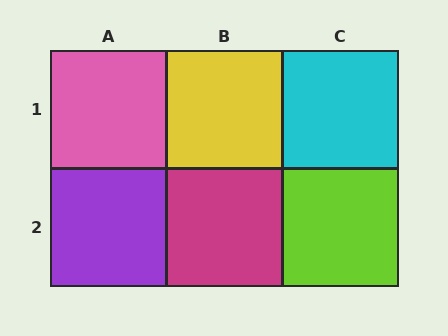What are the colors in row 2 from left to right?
Purple, magenta, lime.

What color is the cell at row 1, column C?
Cyan.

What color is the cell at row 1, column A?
Pink.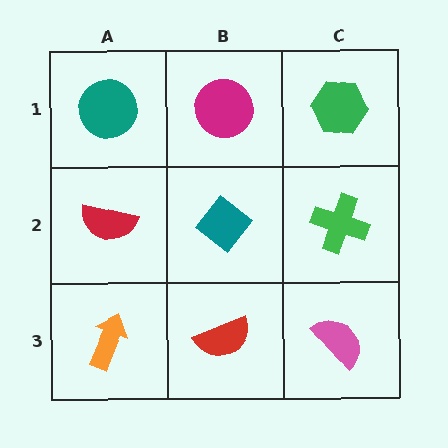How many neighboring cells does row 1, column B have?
3.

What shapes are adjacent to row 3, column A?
A red semicircle (row 2, column A), a red semicircle (row 3, column B).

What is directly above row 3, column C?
A green cross.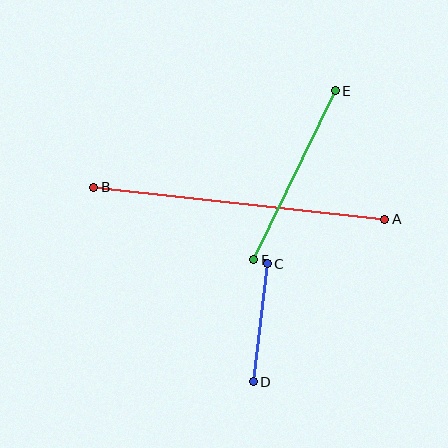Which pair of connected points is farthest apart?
Points A and B are farthest apart.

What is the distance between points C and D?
The distance is approximately 118 pixels.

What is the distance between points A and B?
The distance is approximately 293 pixels.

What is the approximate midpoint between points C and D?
The midpoint is at approximately (260, 323) pixels.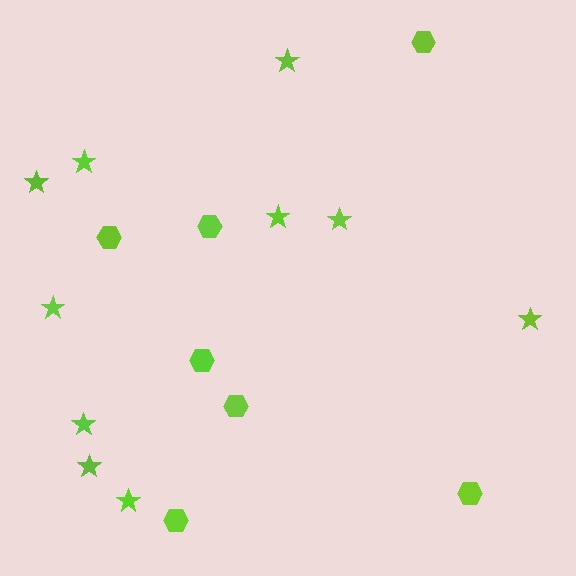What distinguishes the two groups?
There are 2 groups: one group of hexagons (7) and one group of stars (10).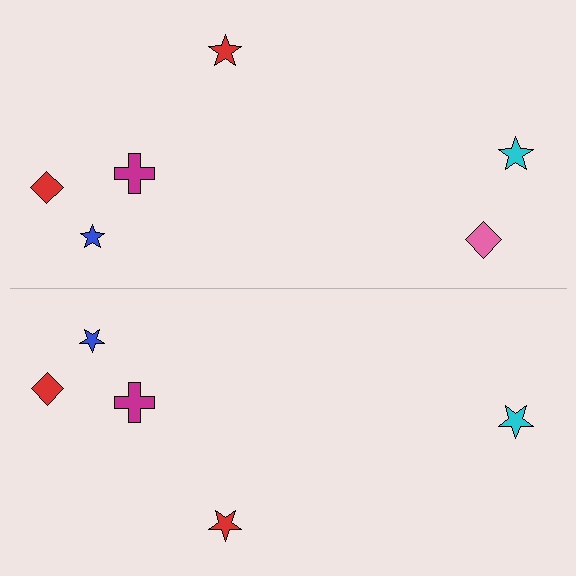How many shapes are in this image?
There are 11 shapes in this image.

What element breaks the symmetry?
A pink diamond is missing from the bottom side.